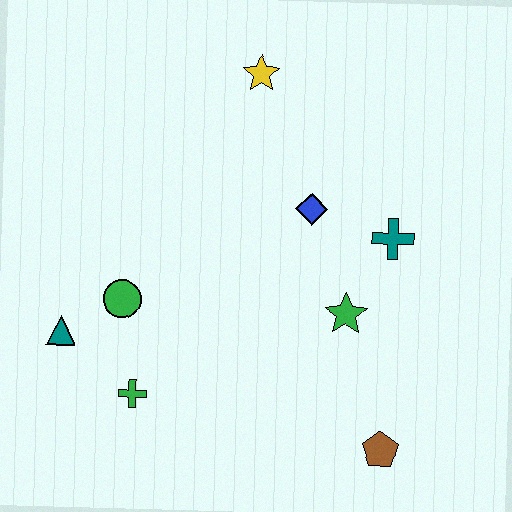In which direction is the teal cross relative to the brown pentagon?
The teal cross is above the brown pentagon.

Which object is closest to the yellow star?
The blue diamond is closest to the yellow star.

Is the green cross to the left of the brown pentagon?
Yes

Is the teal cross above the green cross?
Yes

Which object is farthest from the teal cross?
The teal triangle is farthest from the teal cross.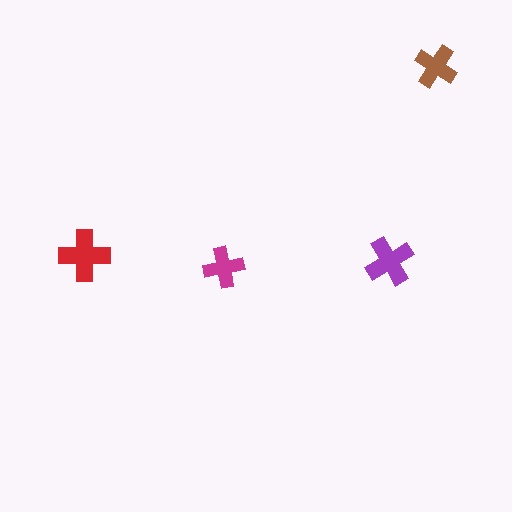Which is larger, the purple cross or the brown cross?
The purple one.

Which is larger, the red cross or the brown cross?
The red one.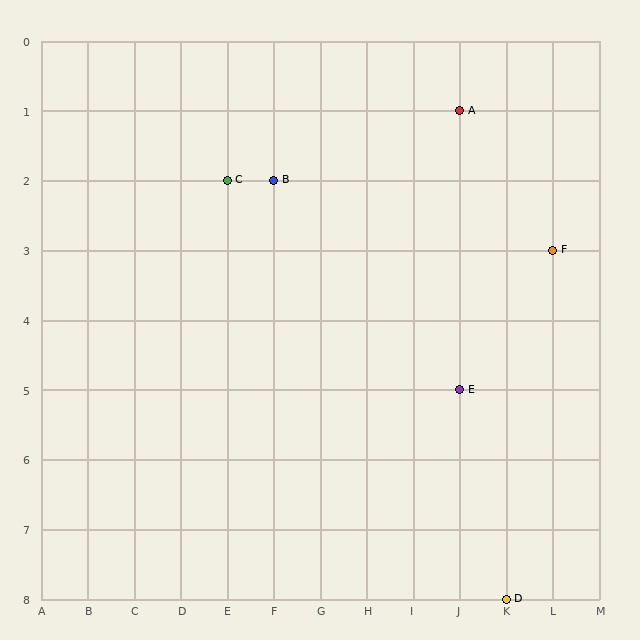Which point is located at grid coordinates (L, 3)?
Point F is at (L, 3).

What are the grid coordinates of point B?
Point B is at grid coordinates (F, 2).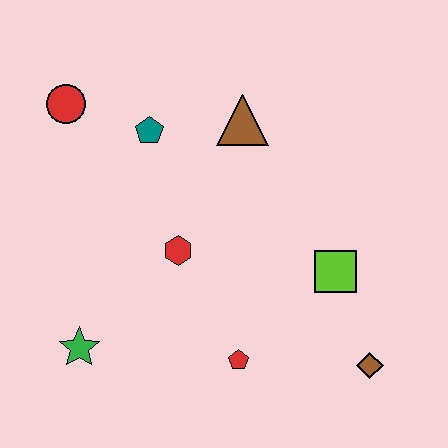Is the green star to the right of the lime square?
No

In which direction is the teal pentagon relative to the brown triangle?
The teal pentagon is to the left of the brown triangle.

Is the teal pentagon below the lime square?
No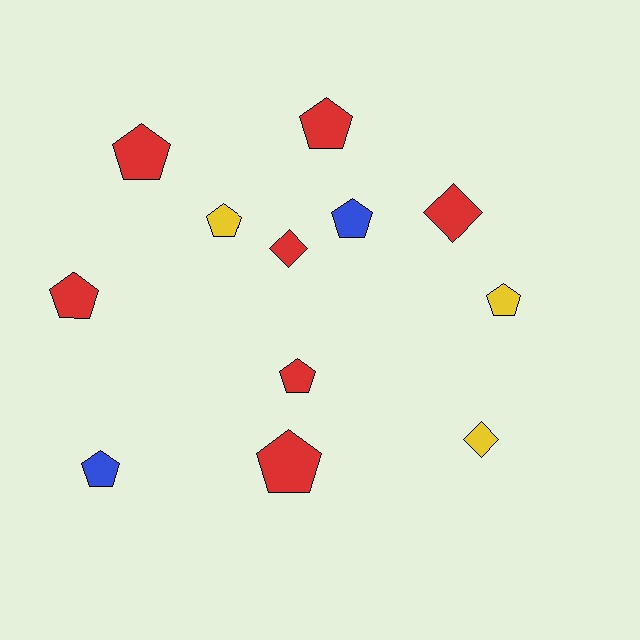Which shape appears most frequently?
Pentagon, with 9 objects.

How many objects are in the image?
There are 12 objects.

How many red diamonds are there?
There are 2 red diamonds.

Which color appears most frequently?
Red, with 7 objects.